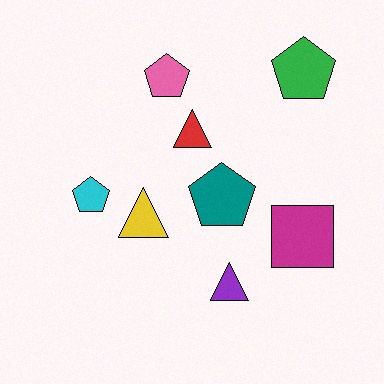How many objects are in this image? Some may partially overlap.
There are 8 objects.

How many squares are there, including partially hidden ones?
There is 1 square.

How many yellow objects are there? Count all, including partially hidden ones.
There is 1 yellow object.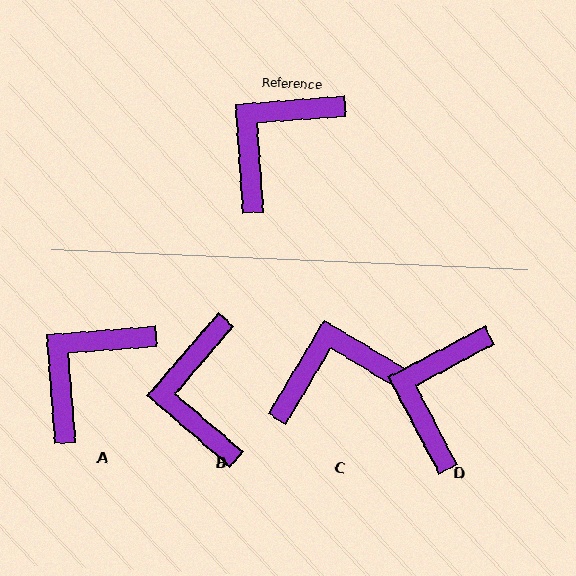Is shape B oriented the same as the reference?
No, it is off by about 45 degrees.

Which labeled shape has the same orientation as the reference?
A.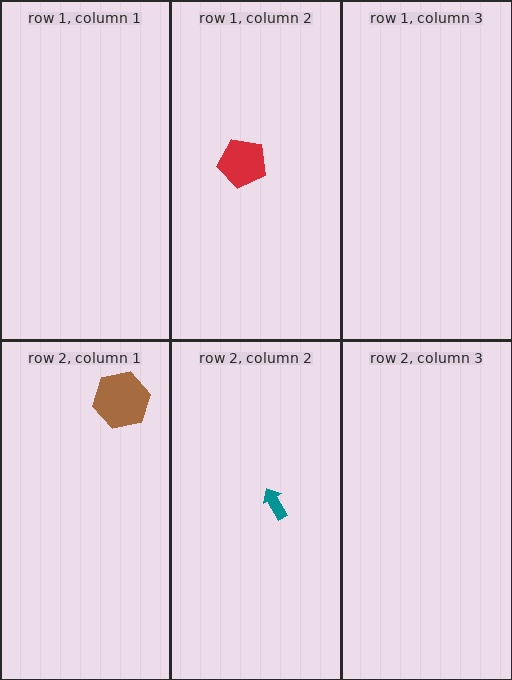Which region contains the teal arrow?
The row 2, column 2 region.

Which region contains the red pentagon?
The row 1, column 2 region.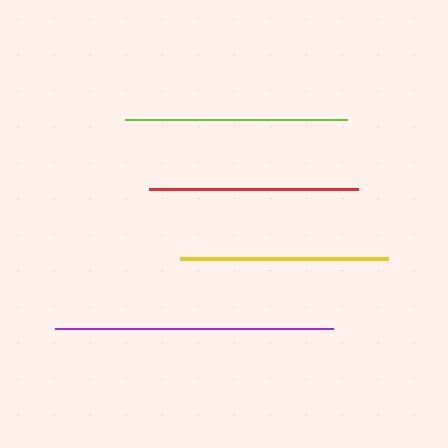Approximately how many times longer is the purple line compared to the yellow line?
The purple line is approximately 1.3 times the length of the yellow line.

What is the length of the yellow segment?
The yellow segment is approximately 208 pixels long.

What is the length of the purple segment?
The purple segment is approximately 278 pixels long.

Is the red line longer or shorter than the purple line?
The purple line is longer than the red line.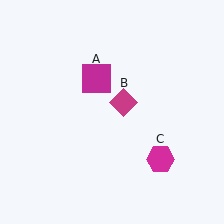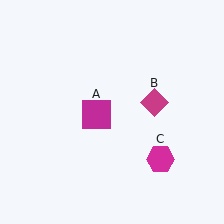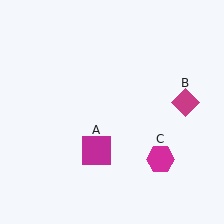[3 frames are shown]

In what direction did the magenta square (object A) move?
The magenta square (object A) moved down.